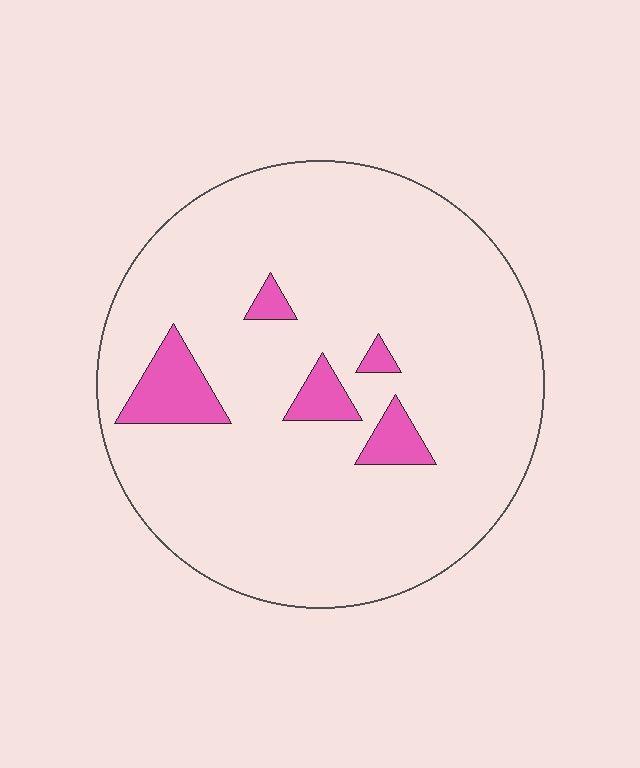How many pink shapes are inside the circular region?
5.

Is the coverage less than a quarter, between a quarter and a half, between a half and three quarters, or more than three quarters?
Less than a quarter.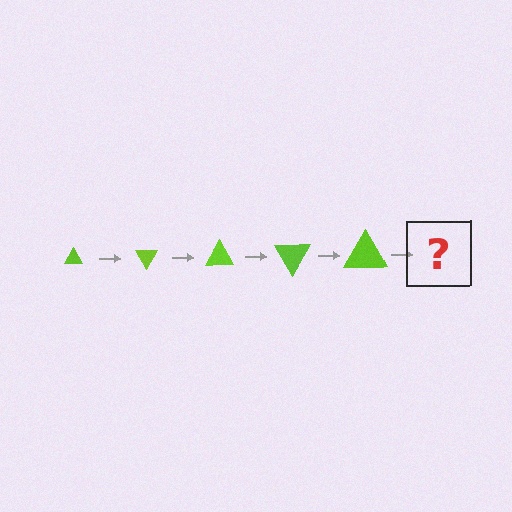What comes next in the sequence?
The next element should be a triangle, larger than the previous one and rotated 300 degrees from the start.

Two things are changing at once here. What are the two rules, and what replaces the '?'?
The two rules are that the triangle grows larger each step and it rotates 60 degrees each step. The '?' should be a triangle, larger than the previous one and rotated 300 degrees from the start.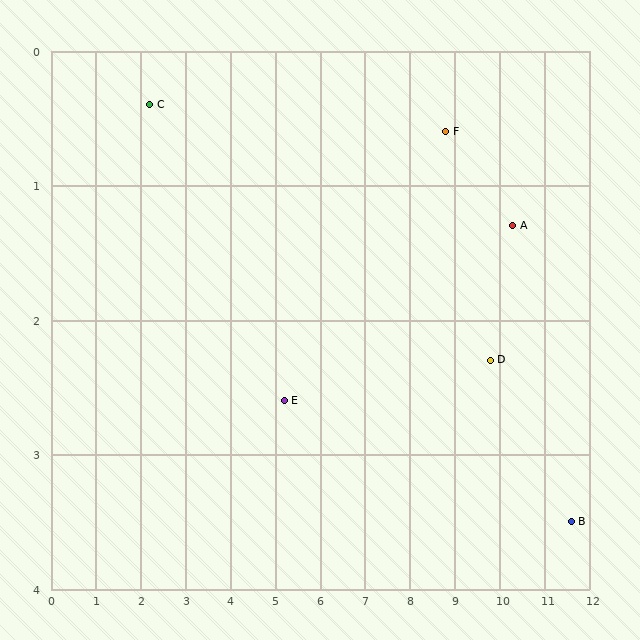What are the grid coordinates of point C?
Point C is at approximately (2.2, 0.4).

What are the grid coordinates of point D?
Point D is at approximately (9.8, 2.3).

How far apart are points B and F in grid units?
Points B and F are about 4.0 grid units apart.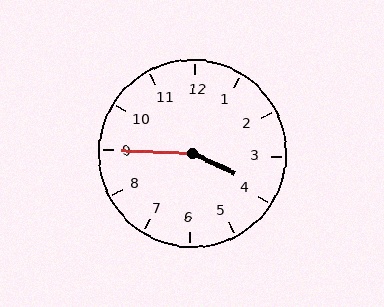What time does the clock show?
3:45.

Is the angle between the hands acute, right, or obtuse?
It is obtuse.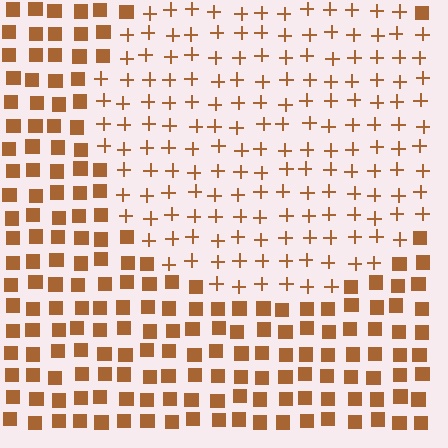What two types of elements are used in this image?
The image uses plus signs inside the circle region and squares outside it.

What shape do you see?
I see a circle.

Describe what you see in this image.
The image is filled with small brown elements arranged in a uniform grid. A circle-shaped region contains plus signs, while the surrounding area contains squares. The boundary is defined purely by the change in element shape.